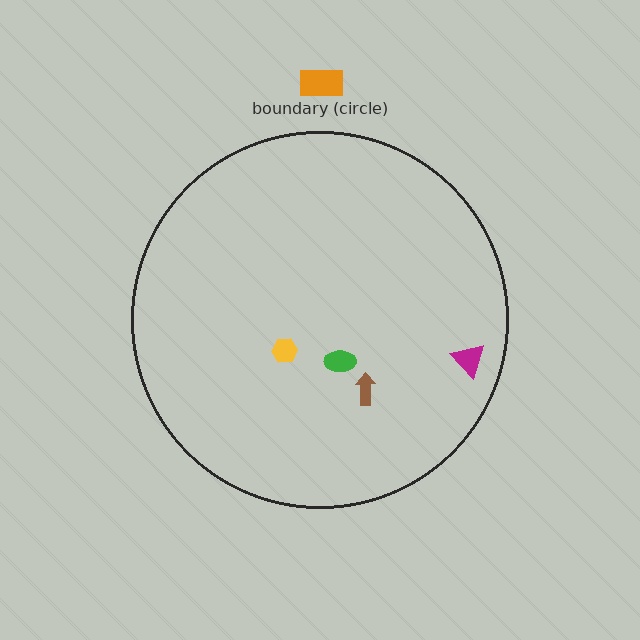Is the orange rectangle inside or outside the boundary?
Outside.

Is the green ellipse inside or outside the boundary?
Inside.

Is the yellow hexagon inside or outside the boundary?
Inside.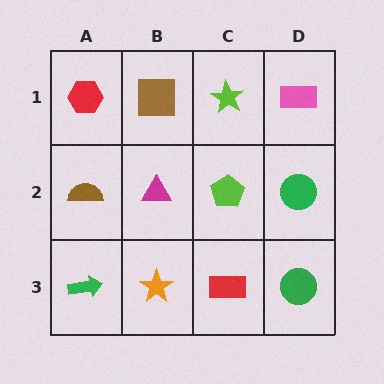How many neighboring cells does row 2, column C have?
4.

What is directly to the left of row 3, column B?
A green arrow.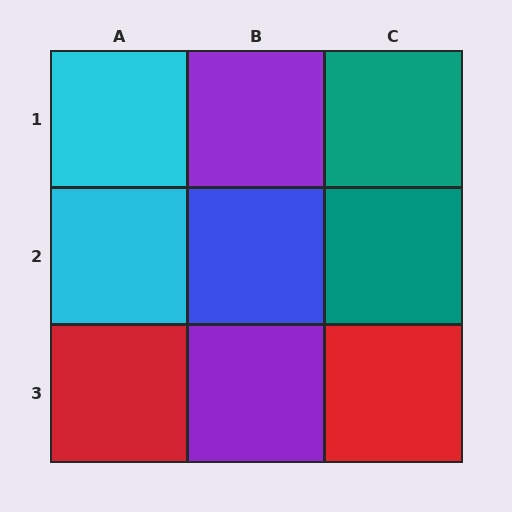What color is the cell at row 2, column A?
Cyan.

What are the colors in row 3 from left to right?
Red, purple, red.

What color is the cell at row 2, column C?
Teal.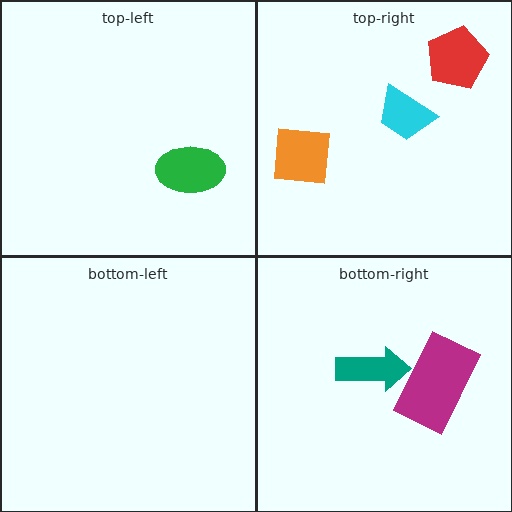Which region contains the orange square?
The top-right region.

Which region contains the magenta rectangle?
The bottom-right region.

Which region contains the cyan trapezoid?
The top-right region.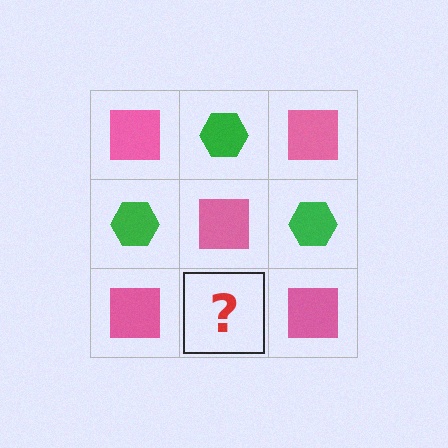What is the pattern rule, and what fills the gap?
The rule is that it alternates pink square and green hexagon in a checkerboard pattern. The gap should be filled with a green hexagon.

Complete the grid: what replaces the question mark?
The question mark should be replaced with a green hexagon.